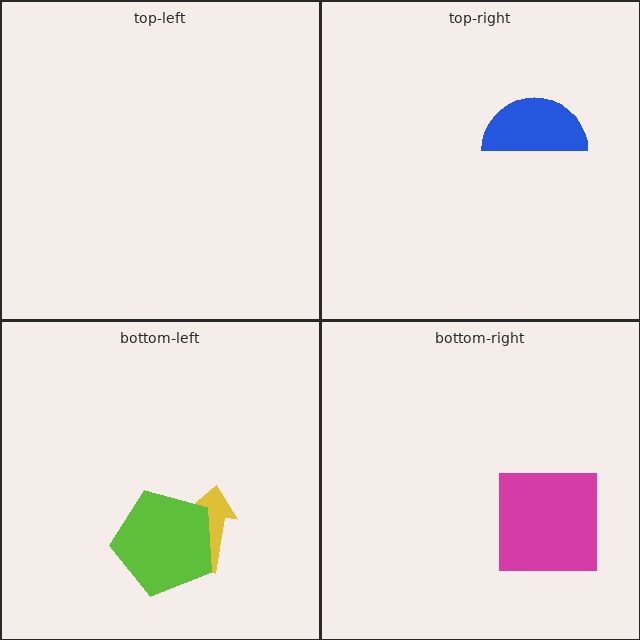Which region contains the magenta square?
The bottom-right region.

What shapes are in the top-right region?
The blue semicircle.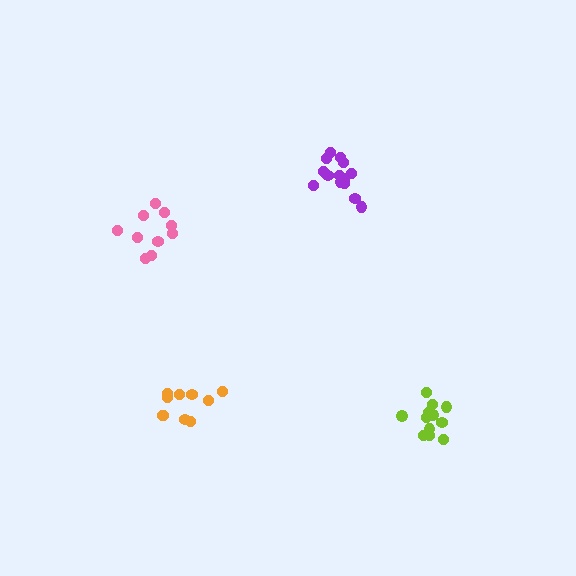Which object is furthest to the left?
The pink cluster is leftmost.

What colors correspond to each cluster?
The clusters are colored: pink, purple, orange, lime.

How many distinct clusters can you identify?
There are 4 distinct clusters.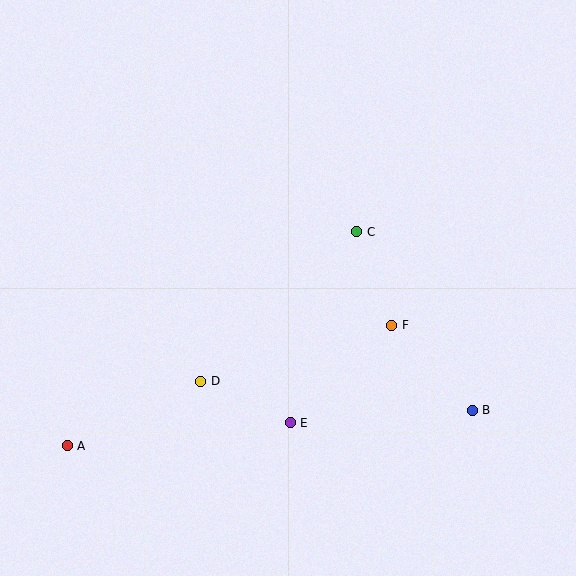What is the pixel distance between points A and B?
The distance between A and B is 407 pixels.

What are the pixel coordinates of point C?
Point C is at (356, 232).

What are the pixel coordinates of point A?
Point A is at (67, 446).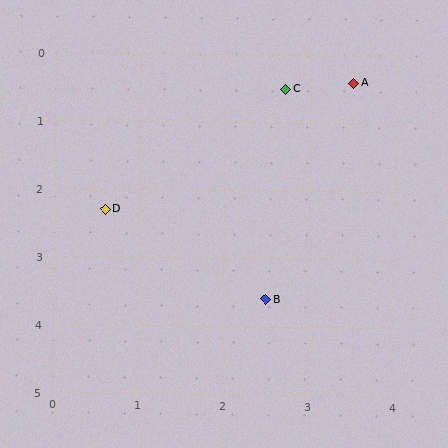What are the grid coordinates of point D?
Point D is at approximately (0.6, 2.3).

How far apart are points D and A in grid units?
Points D and A are about 3.5 grid units apart.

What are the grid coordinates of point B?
Point B is at approximately (2.5, 3.6).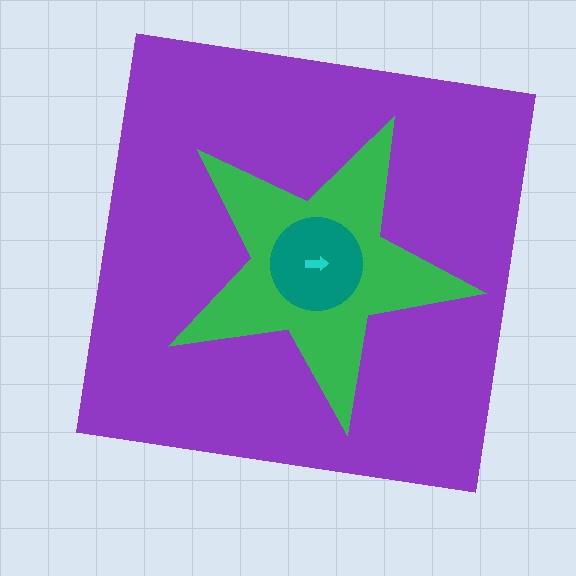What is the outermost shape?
The purple square.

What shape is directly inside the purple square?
The green star.